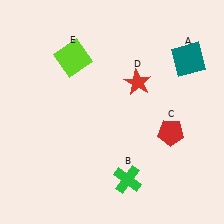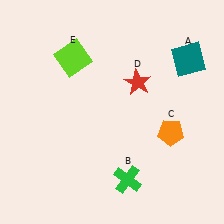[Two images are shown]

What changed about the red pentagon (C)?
In Image 1, C is red. In Image 2, it changed to orange.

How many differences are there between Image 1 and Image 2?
There is 1 difference between the two images.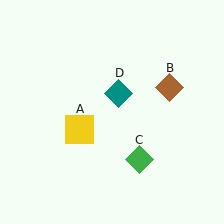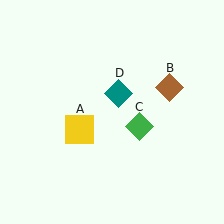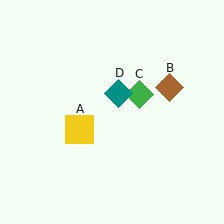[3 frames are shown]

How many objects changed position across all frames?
1 object changed position: green diamond (object C).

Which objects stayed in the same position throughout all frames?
Yellow square (object A) and brown diamond (object B) and teal diamond (object D) remained stationary.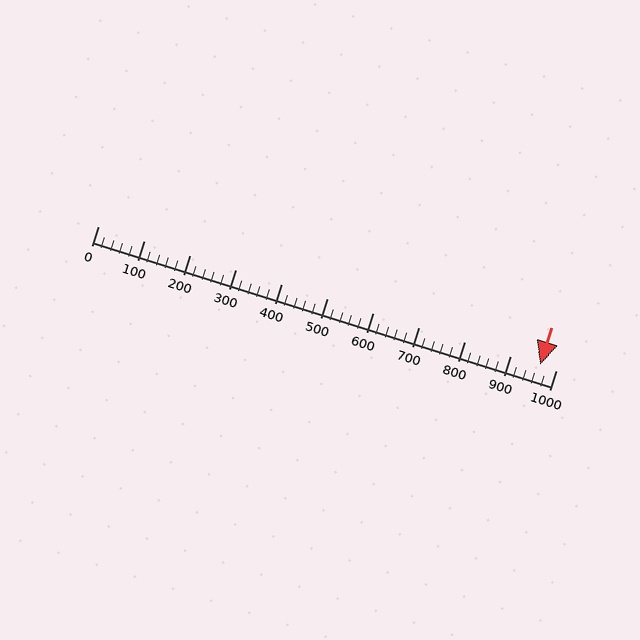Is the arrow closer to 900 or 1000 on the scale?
The arrow is closer to 1000.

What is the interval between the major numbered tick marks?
The major tick marks are spaced 100 units apart.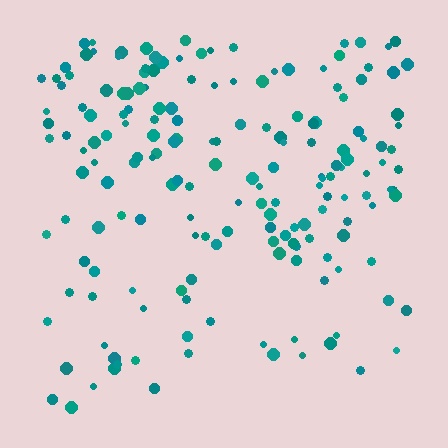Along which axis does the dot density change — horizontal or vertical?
Vertical.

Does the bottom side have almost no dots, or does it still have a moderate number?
Still a moderate number, just noticeably fewer than the top.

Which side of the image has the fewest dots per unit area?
The bottom.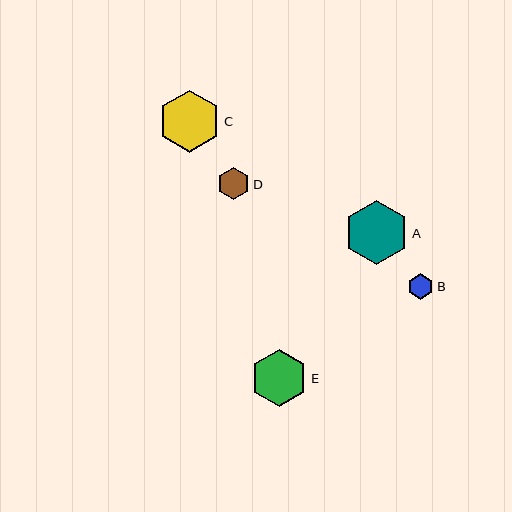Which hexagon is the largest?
Hexagon A is the largest with a size of approximately 64 pixels.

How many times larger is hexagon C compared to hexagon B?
Hexagon C is approximately 2.5 times the size of hexagon B.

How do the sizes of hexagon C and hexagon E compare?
Hexagon C and hexagon E are approximately the same size.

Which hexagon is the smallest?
Hexagon B is the smallest with a size of approximately 25 pixels.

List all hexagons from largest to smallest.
From largest to smallest: A, C, E, D, B.